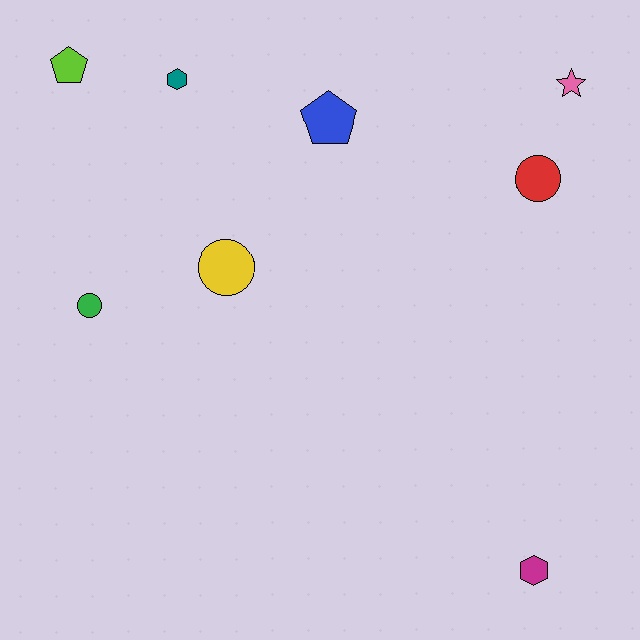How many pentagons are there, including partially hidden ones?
There are 2 pentagons.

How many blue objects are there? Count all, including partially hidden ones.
There is 1 blue object.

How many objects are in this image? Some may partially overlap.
There are 8 objects.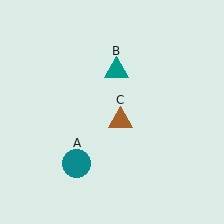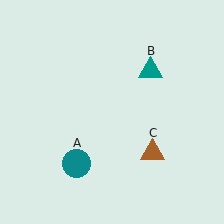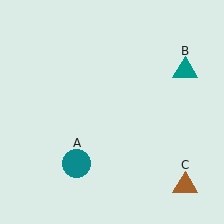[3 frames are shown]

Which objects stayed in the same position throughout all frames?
Teal circle (object A) remained stationary.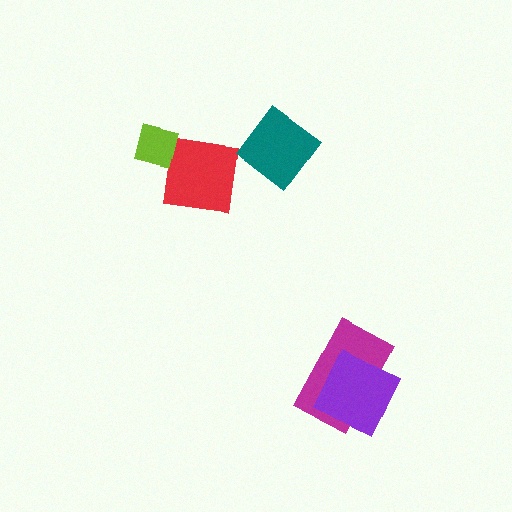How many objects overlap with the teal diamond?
0 objects overlap with the teal diamond.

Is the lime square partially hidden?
No, no other shape covers it.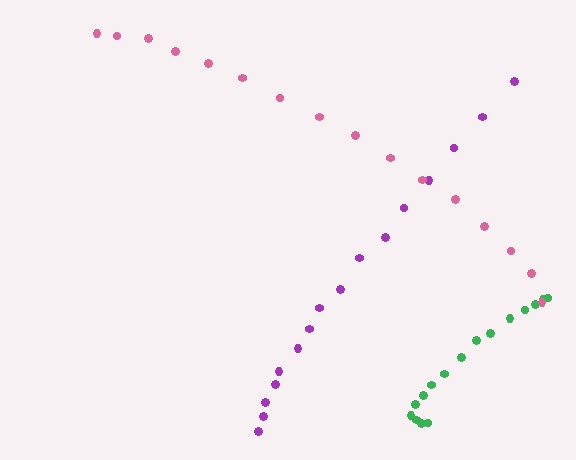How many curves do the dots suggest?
There are 3 distinct paths.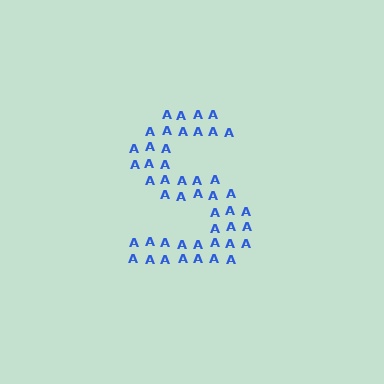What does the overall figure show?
The overall figure shows the letter S.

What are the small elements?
The small elements are letter A's.